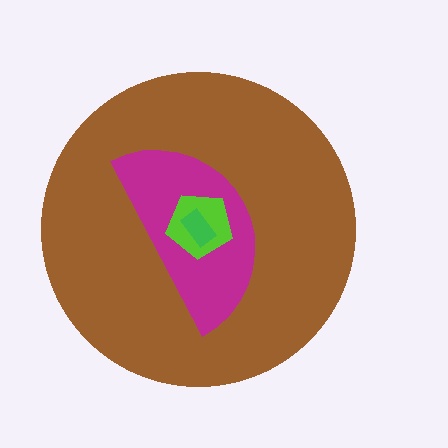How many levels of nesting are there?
4.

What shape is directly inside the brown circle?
The magenta semicircle.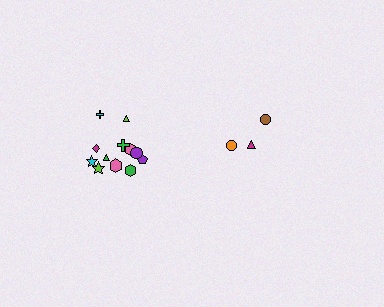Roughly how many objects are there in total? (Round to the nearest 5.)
Roughly 15 objects in total.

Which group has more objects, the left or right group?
The left group.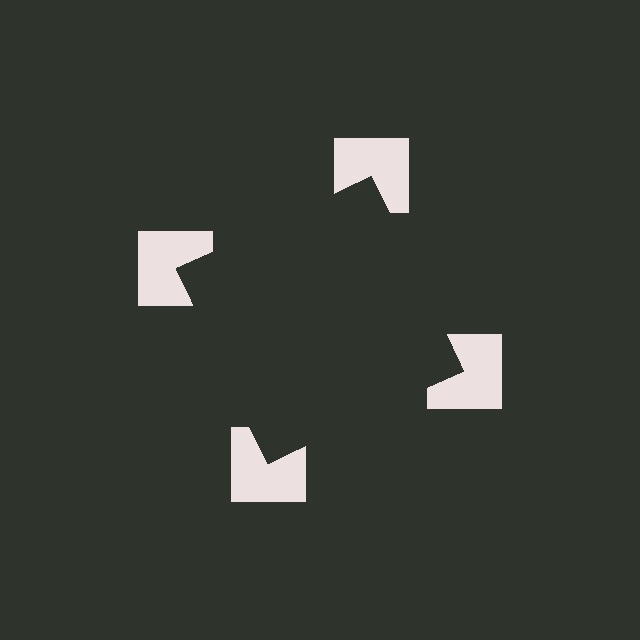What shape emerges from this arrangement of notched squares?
An illusory square — its edges are inferred from the aligned wedge cuts in the notched squares, not physically drawn.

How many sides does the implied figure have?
4 sides.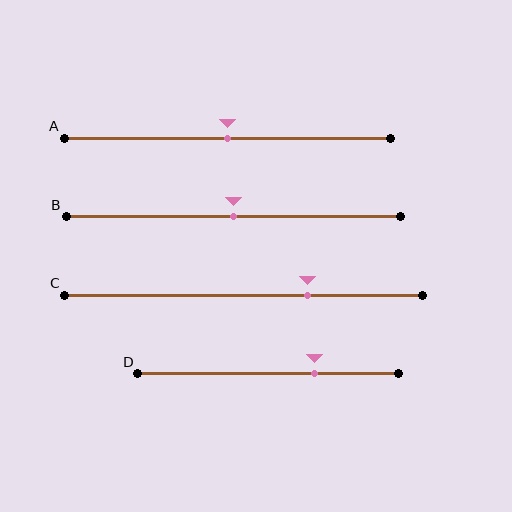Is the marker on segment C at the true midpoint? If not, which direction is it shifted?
No, the marker on segment C is shifted to the right by about 18% of the segment length.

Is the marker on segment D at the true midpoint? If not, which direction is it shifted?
No, the marker on segment D is shifted to the right by about 18% of the segment length.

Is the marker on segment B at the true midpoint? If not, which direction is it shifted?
Yes, the marker on segment B is at the true midpoint.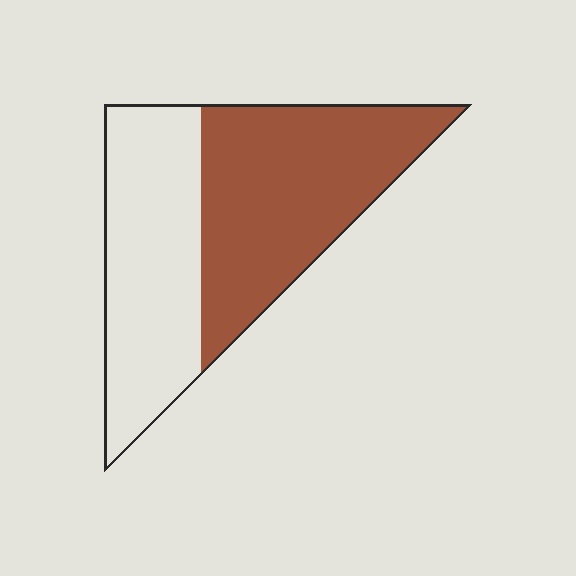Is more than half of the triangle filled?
Yes.